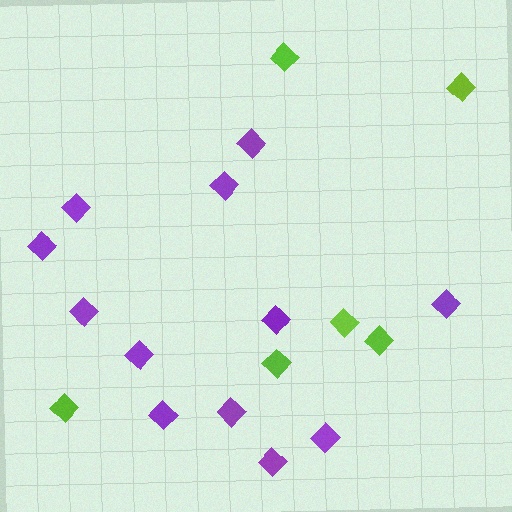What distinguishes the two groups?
There are 2 groups: one group of lime diamonds (6) and one group of purple diamonds (12).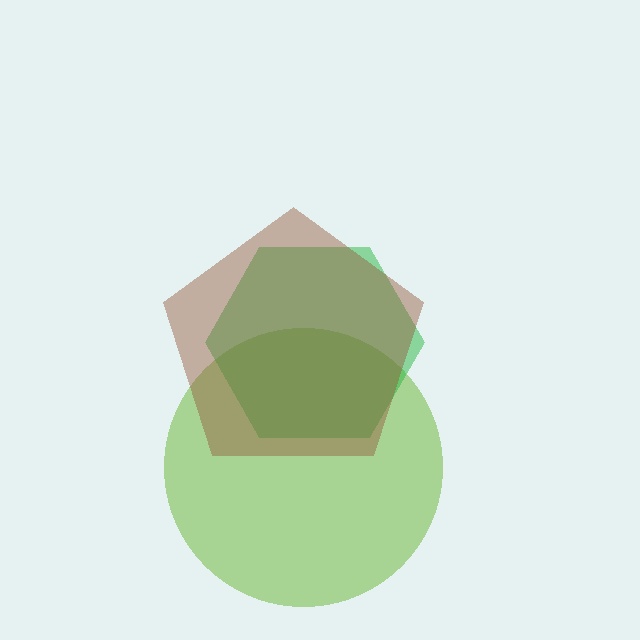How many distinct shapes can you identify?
There are 3 distinct shapes: a lime circle, a green hexagon, a brown pentagon.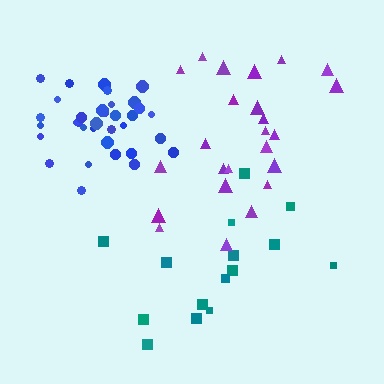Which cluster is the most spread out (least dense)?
Teal.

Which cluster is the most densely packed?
Blue.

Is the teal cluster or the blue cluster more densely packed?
Blue.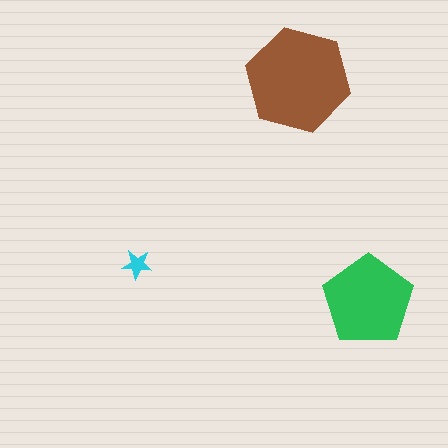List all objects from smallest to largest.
The cyan star, the green pentagon, the brown hexagon.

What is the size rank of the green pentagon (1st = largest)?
2nd.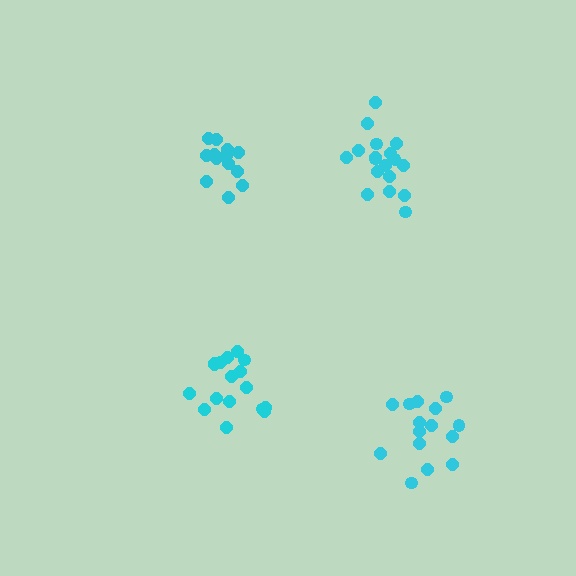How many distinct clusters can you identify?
There are 4 distinct clusters.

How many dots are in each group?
Group 1: 18 dots, Group 2: 17 dots, Group 3: 15 dots, Group 4: 13 dots (63 total).